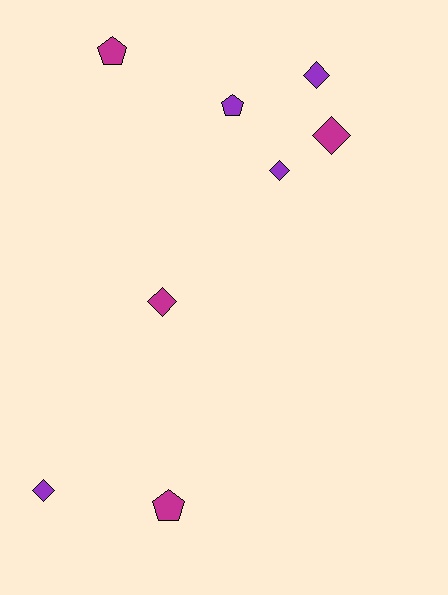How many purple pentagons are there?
There is 1 purple pentagon.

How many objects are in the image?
There are 8 objects.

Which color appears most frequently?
Purple, with 4 objects.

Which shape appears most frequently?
Diamond, with 5 objects.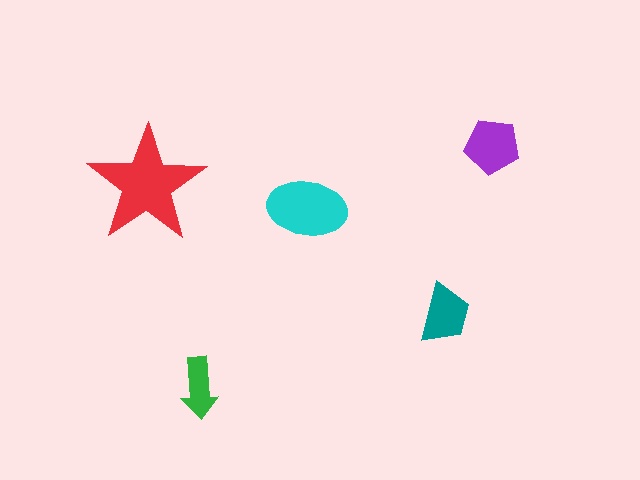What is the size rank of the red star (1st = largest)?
1st.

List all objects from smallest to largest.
The green arrow, the teal trapezoid, the purple pentagon, the cyan ellipse, the red star.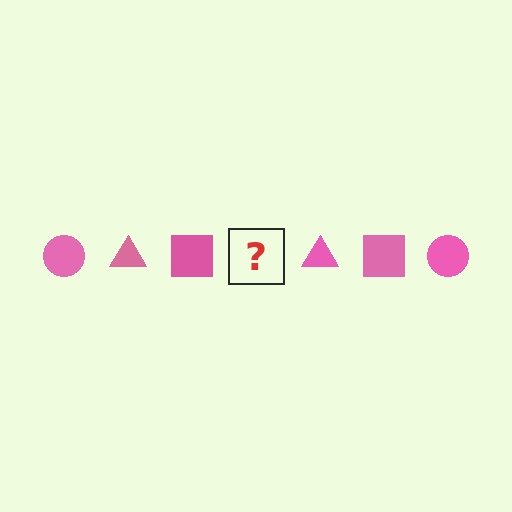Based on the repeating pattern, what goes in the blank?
The blank should be a pink circle.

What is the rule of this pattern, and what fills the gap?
The rule is that the pattern cycles through circle, triangle, square shapes in pink. The gap should be filled with a pink circle.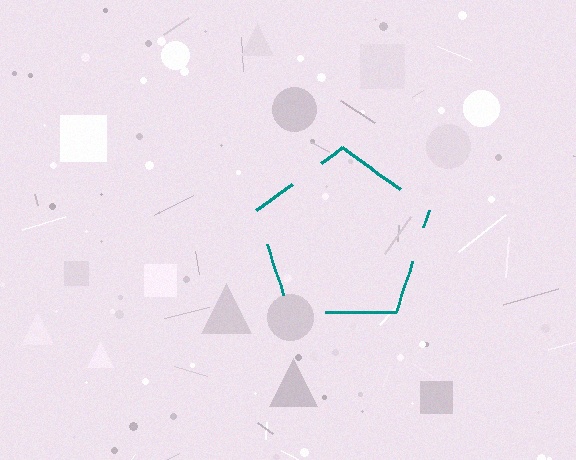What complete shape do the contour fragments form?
The contour fragments form a pentagon.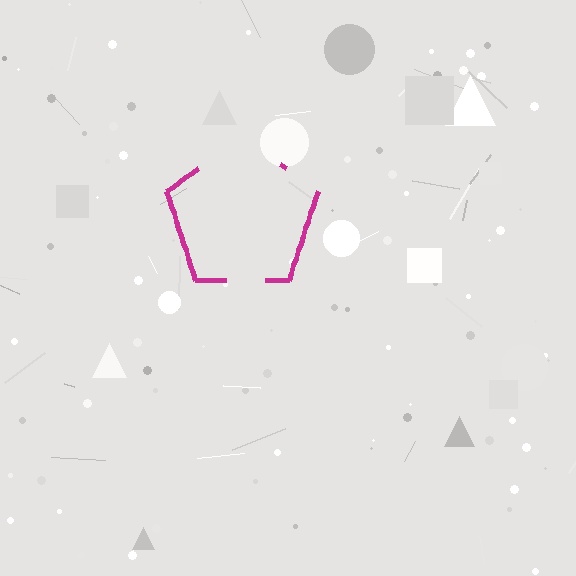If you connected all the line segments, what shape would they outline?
They would outline a pentagon.